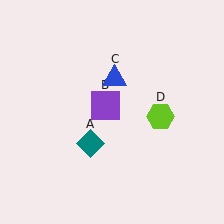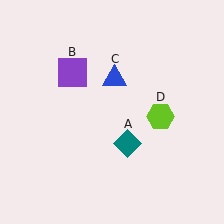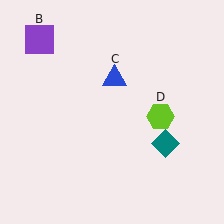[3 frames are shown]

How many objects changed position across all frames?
2 objects changed position: teal diamond (object A), purple square (object B).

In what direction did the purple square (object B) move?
The purple square (object B) moved up and to the left.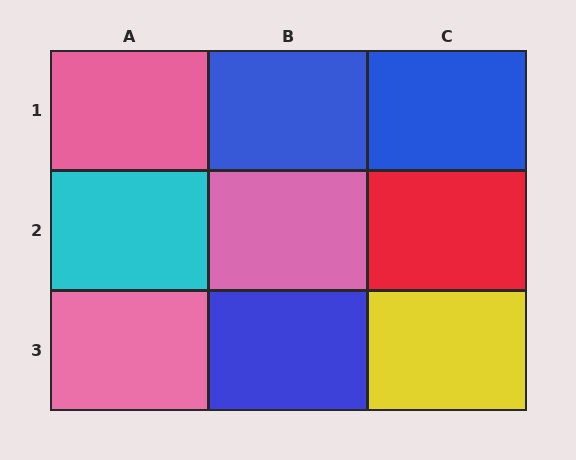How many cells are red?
1 cell is red.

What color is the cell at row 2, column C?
Red.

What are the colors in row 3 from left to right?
Pink, blue, yellow.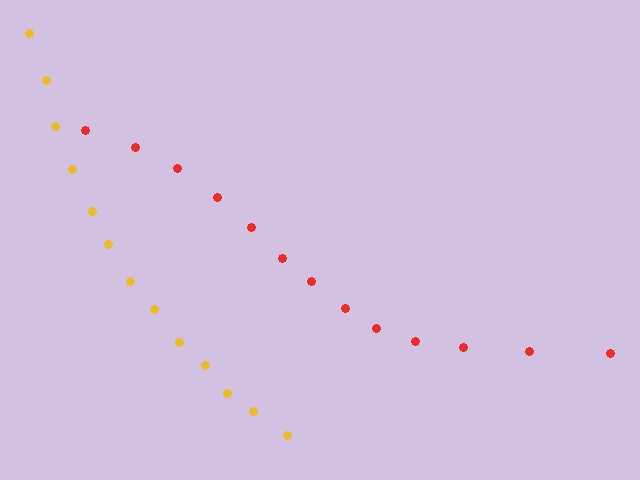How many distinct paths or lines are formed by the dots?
There are 2 distinct paths.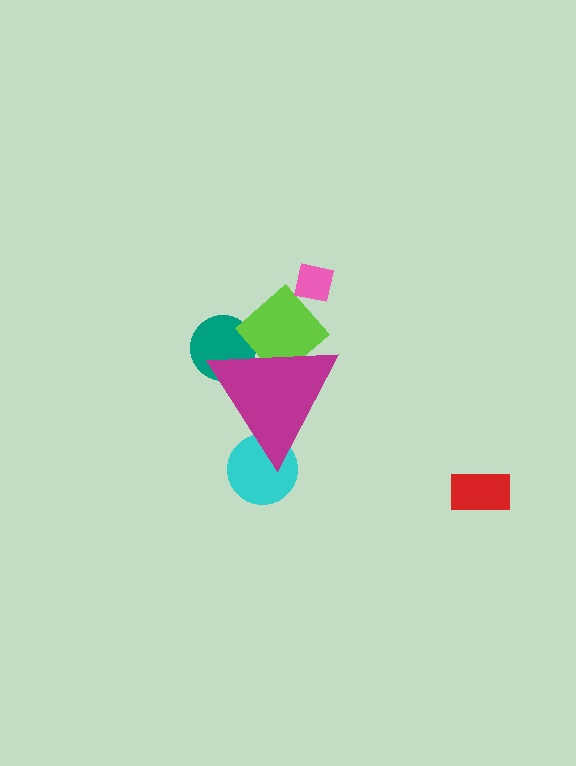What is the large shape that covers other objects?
A magenta triangle.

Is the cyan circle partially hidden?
Yes, the cyan circle is partially hidden behind the magenta triangle.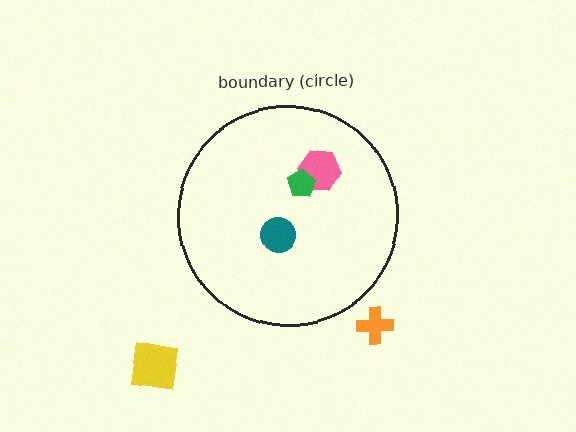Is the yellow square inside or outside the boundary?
Outside.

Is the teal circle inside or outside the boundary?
Inside.